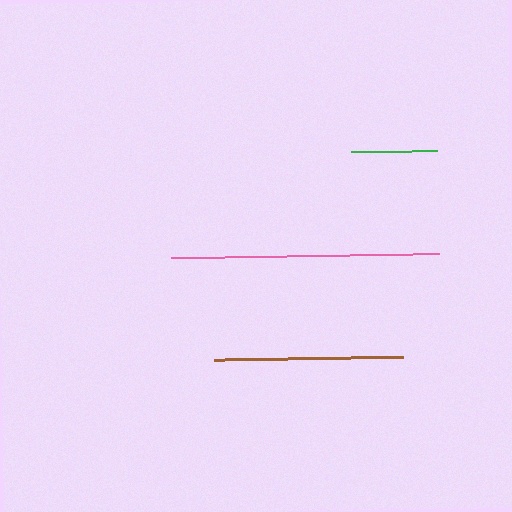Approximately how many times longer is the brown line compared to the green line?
The brown line is approximately 2.2 times the length of the green line.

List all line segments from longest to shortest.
From longest to shortest: pink, brown, green.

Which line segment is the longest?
The pink line is the longest at approximately 268 pixels.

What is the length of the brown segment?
The brown segment is approximately 189 pixels long.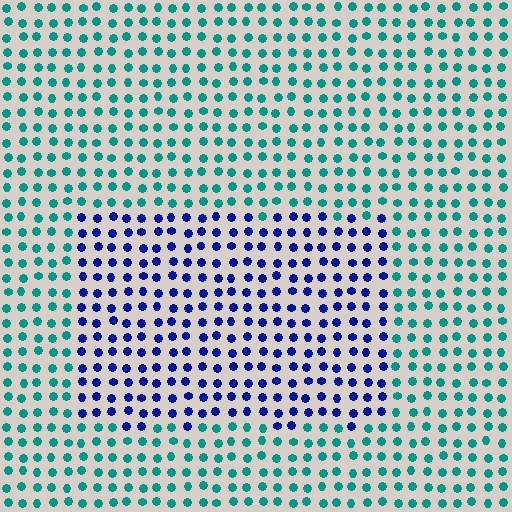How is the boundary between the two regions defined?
The boundary is defined purely by a slight shift in hue (about 57 degrees). Spacing, size, and orientation are identical on both sides.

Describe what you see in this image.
The image is filled with small teal elements in a uniform arrangement. A rectangle-shaped region is visible where the elements are tinted to a slightly different hue, forming a subtle color boundary.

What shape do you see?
I see a rectangle.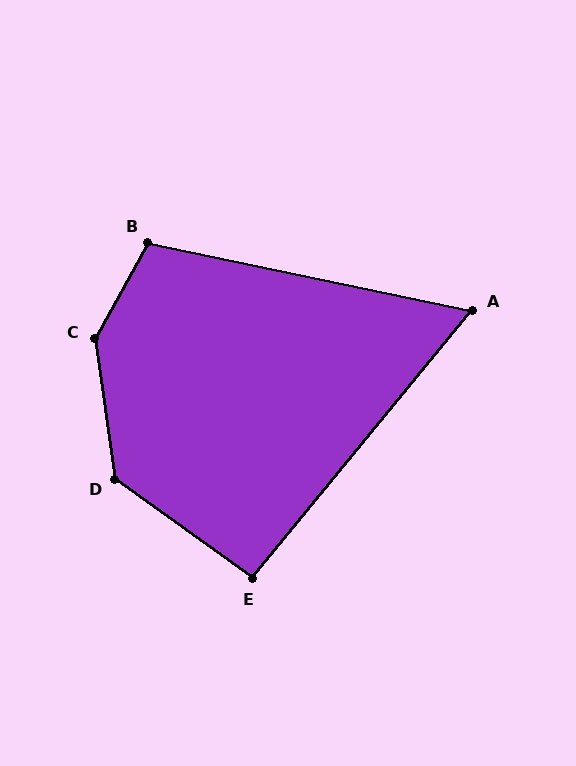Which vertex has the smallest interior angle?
A, at approximately 62 degrees.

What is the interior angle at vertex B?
Approximately 107 degrees (obtuse).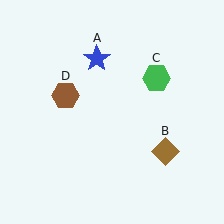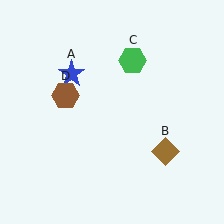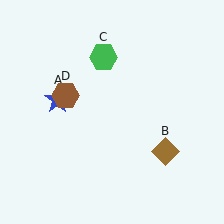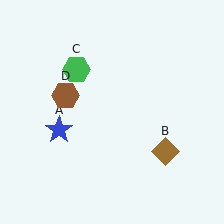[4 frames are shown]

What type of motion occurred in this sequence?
The blue star (object A), green hexagon (object C) rotated counterclockwise around the center of the scene.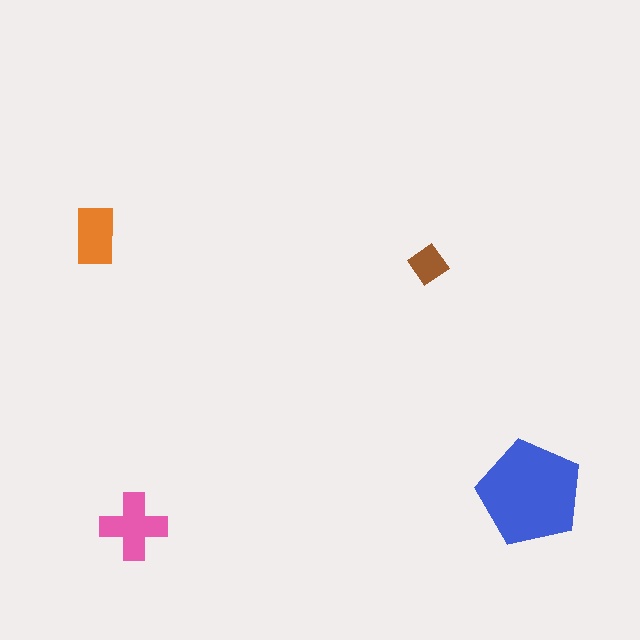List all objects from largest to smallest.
The blue pentagon, the pink cross, the orange rectangle, the brown diamond.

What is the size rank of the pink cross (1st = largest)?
2nd.